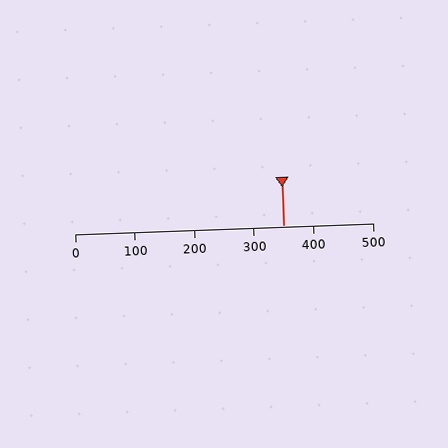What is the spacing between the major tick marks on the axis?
The major ticks are spaced 100 apart.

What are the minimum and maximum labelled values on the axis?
The axis runs from 0 to 500.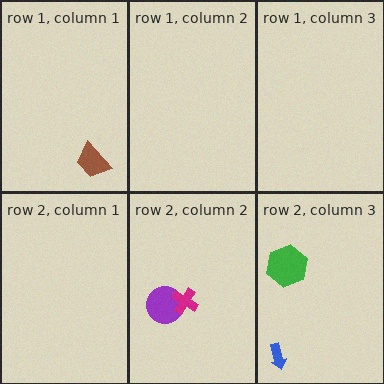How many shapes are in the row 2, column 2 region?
2.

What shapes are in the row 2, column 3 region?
The lime ellipse, the green hexagon, the blue arrow.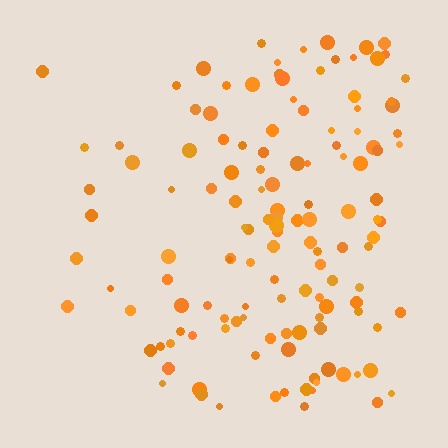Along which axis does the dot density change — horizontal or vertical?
Horizontal.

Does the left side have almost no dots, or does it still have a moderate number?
Still a moderate number, just noticeably fewer than the right.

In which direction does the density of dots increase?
From left to right, with the right side densest.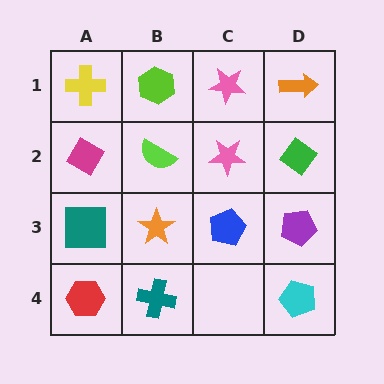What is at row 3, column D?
A purple pentagon.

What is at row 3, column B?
An orange star.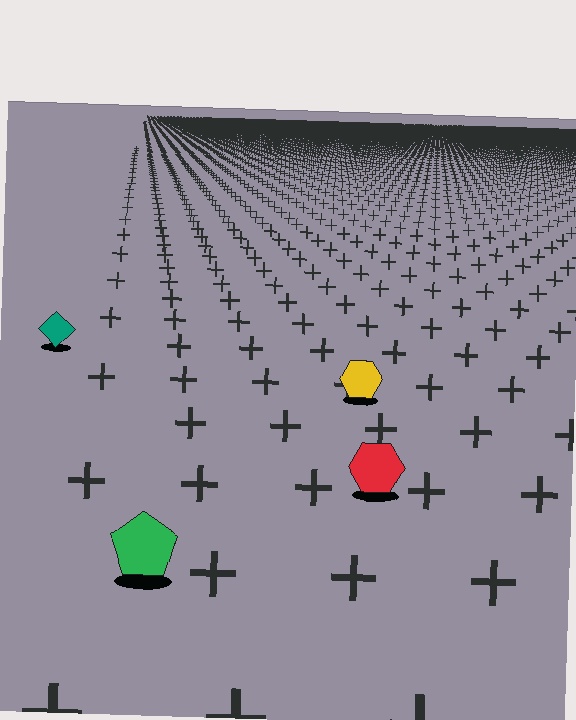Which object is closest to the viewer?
The green pentagon is closest. The texture marks near it are larger and more spread out.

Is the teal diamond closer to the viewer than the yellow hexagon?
No. The yellow hexagon is closer — you can tell from the texture gradient: the ground texture is coarser near it.